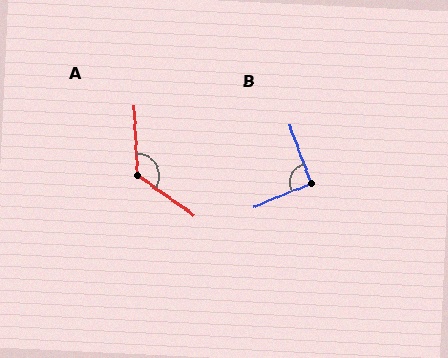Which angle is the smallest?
B, at approximately 92 degrees.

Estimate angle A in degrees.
Approximately 128 degrees.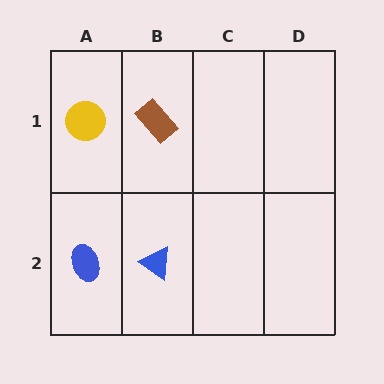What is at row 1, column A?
A yellow circle.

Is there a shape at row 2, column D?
No, that cell is empty.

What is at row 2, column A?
A blue ellipse.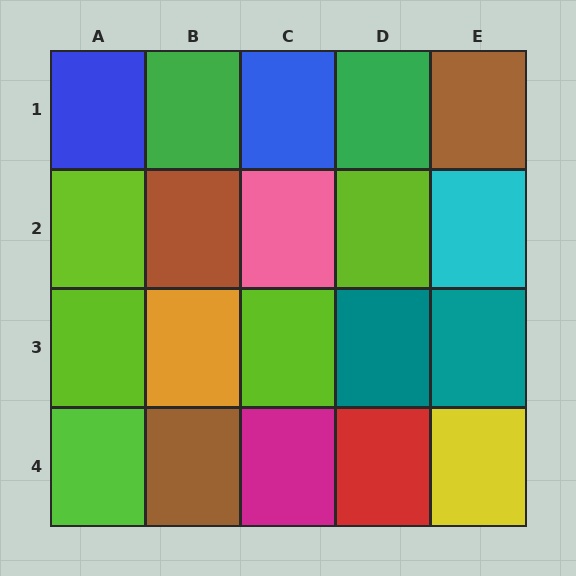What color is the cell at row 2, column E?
Cyan.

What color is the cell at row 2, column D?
Lime.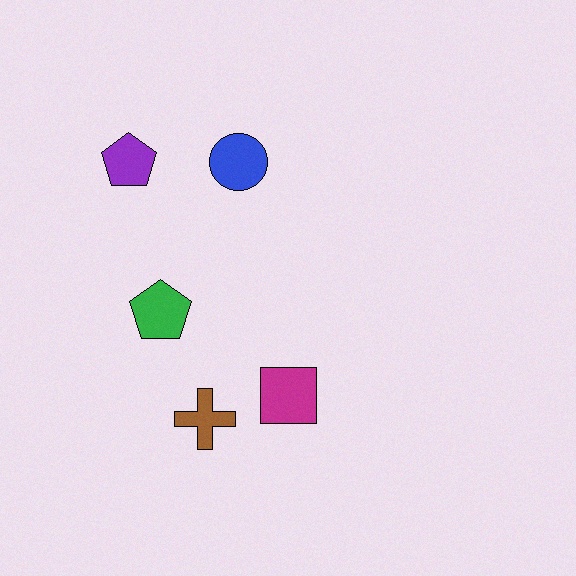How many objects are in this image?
There are 5 objects.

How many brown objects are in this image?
There is 1 brown object.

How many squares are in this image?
There is 1 square.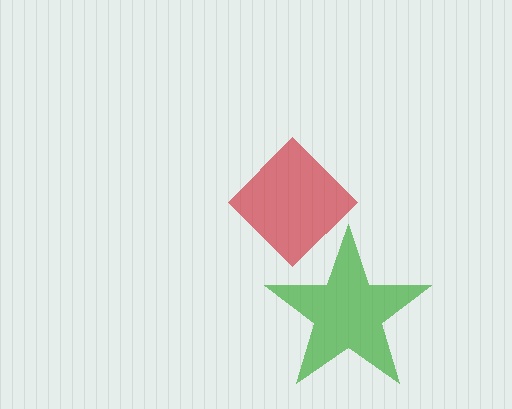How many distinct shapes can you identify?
There are 2 distinct shapes: a green star, a red diamond.